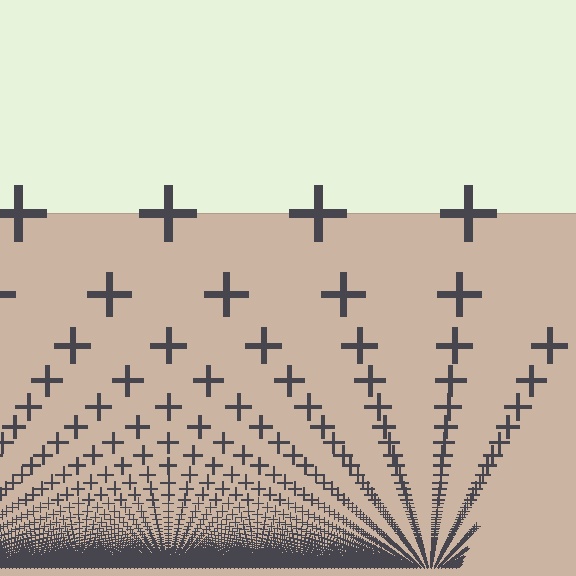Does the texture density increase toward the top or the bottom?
Density increases toward the bottom.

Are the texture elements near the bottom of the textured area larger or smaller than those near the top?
Smaller. The gradient is inverted — elements near the bottom are smaller and denser.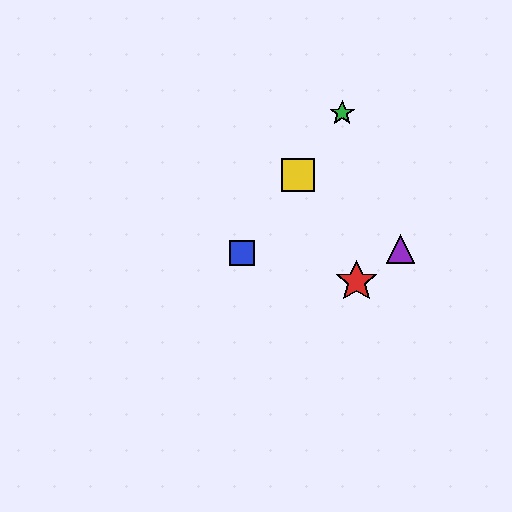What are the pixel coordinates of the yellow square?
The yellow square is at (298, 175).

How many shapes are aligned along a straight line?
3 shapes (the blue square, the green star, the yellow square) are aligned along a straight line.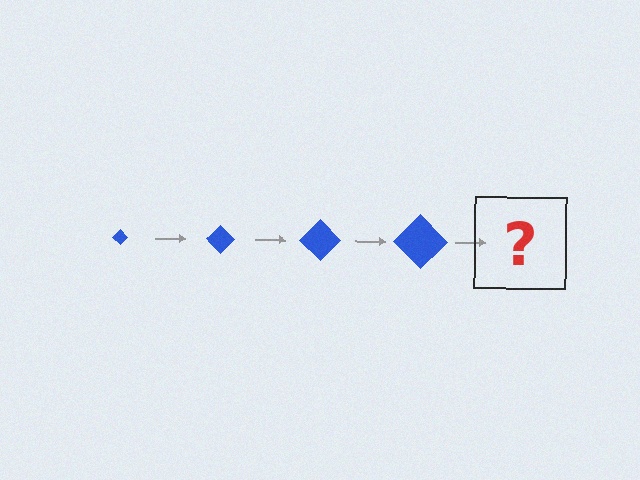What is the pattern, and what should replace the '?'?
The pattern is that the diamond gets progressively larger each step. The '?' should be a blue diamond, larger than the previous one.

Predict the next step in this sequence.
The next step is a blue diamond, larger than the previous one.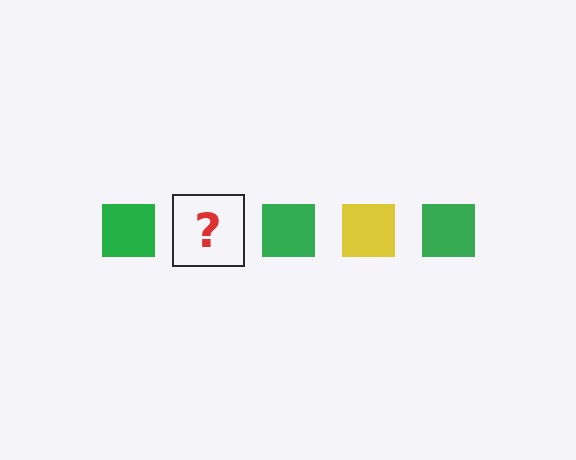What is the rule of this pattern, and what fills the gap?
The rule is that the pattern cycles through green, yellow squares. The gap should be filled with a yellow square.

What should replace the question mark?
The question mark should be replaced with a yellow square.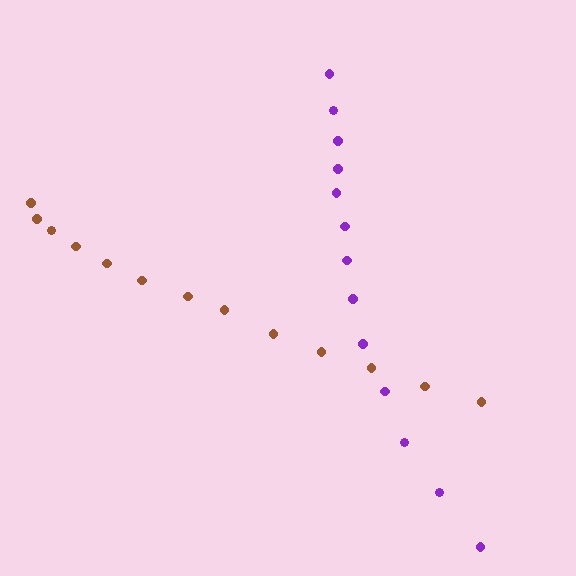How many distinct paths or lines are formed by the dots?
There are 2 distinct paths.